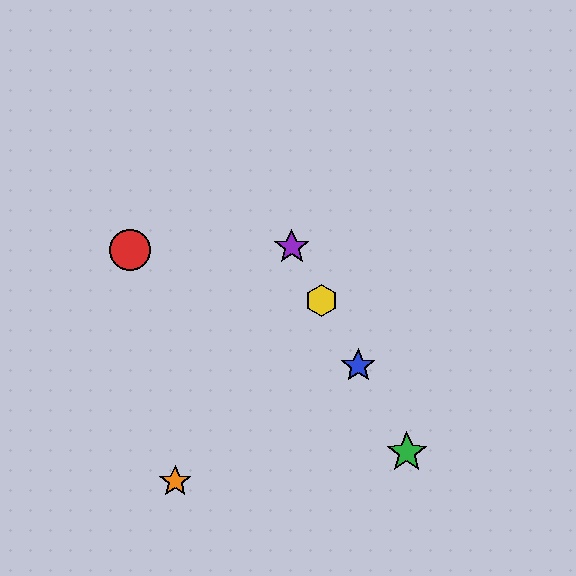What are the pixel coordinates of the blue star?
The blue star is at (358, 366).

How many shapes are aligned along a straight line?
4 shapes (the blue star, the green star, the yellow hexagon, the purple star) are aligned along a straight line.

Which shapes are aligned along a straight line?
The blue star, the green star, the yellow hexagon, the purple star are aligned along a straight line.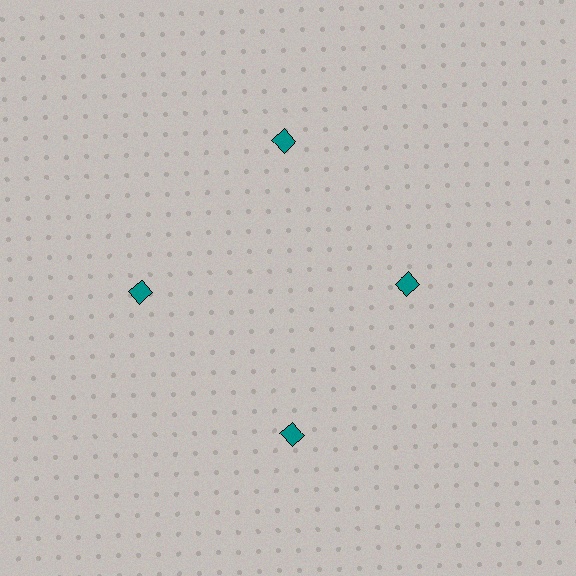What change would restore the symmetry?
The symmetry would be restored by moving it outward, back onto the ring so that all 4 diamonds sit at equal angles and equal distance from the center.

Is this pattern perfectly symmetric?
No. The 4 teal diamonds are arranged in a ring, but one element near the 3 o'clock position is pulled inward toward the center, breaking the 4-fold rotational symmetry.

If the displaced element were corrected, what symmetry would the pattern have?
It would have 4-fold rotational symmetry — the pattern would map onto itself every 90 degrees.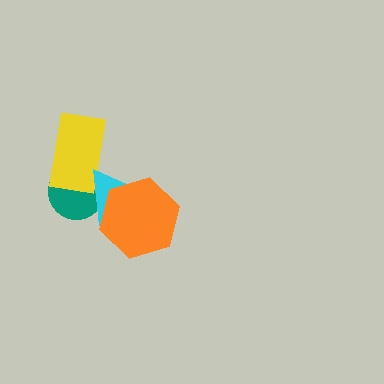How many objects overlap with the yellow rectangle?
2 objects overlap with the yellow rectangle.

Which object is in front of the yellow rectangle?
The cyan triangle is in front of the yellow rectangle.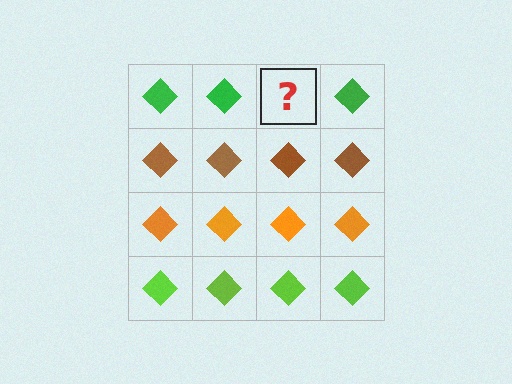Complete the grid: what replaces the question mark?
The question mark should be replaced with a green diamond.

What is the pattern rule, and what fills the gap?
The rule is that each row has a consistent color. The gap should be filled with a green diamond.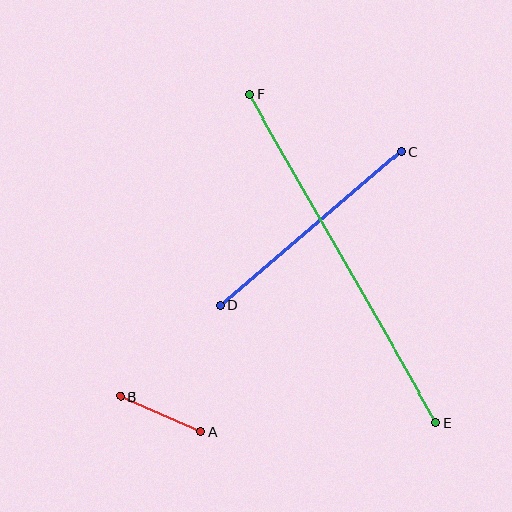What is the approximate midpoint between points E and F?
The midpoint is at approximately (343, 258) pixels.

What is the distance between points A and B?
The distance is approximately 88 pixels.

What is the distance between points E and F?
The distance is approximately 378 pixels.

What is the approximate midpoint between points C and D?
The midpoint is at approximately (311, 228) pixels.